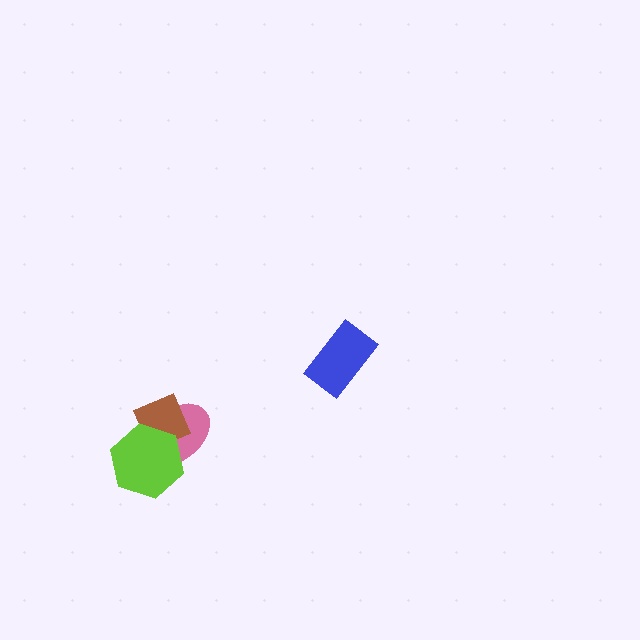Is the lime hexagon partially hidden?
No, no other shape covers it.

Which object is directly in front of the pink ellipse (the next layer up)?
The brown diamond is directly in front of the pink ellipse.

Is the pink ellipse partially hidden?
Yes, it is partially covered by another shape.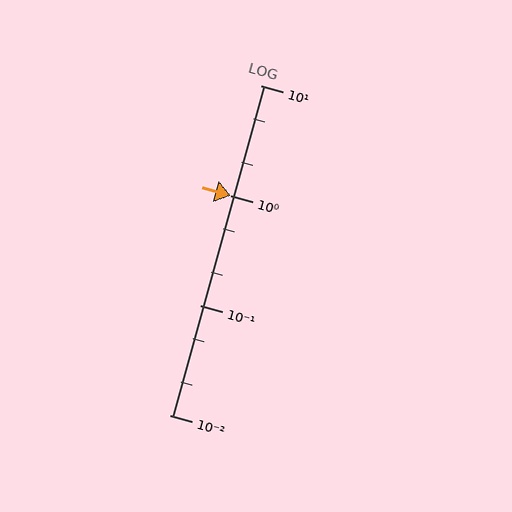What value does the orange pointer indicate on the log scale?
The pointer indicates approximately 1.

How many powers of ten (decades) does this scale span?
The scale spans 3 decades, from 0.01 to 10.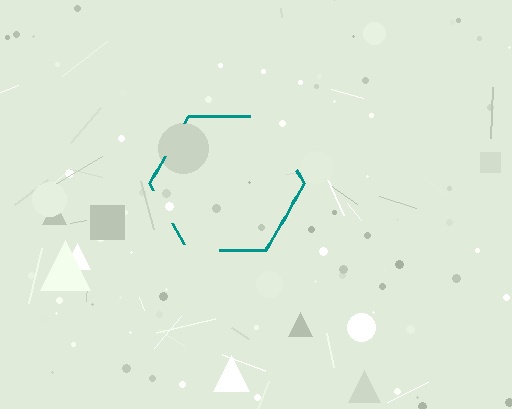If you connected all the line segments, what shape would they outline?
They would outline a hexagon.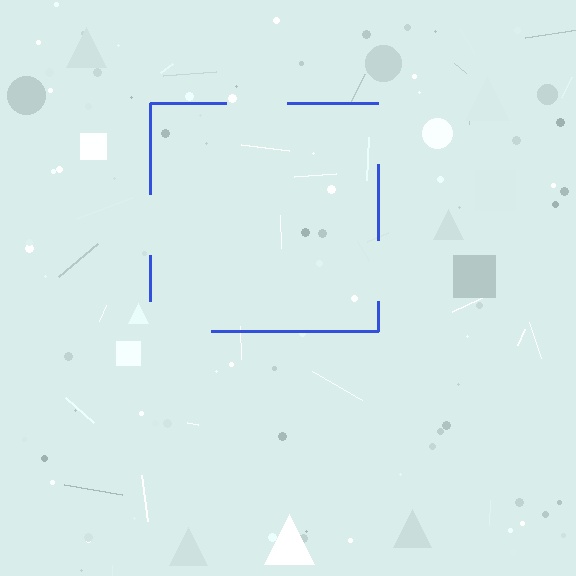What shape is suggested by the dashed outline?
The dashed outline suggests a square.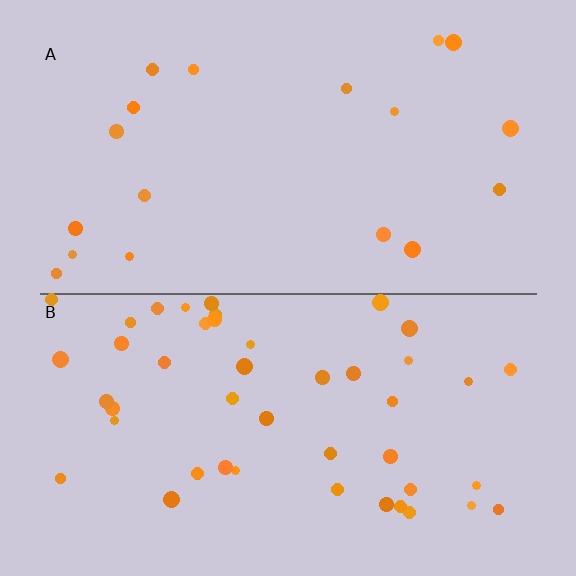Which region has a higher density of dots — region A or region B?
B (the bottom).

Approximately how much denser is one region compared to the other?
Approximately 2.5× — region B over region A.